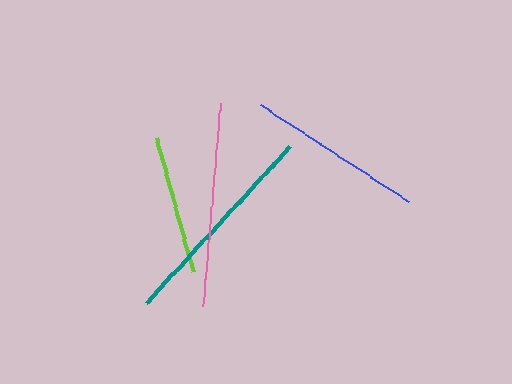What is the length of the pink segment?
The pink segment is approximately 204 pixels long.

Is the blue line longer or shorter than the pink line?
The pink line is longer than the blue line.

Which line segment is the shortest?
The lime line is the shortest at approximately 139 pixels.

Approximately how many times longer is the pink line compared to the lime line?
The pink line is approximately 1.5 times the length of the lime line.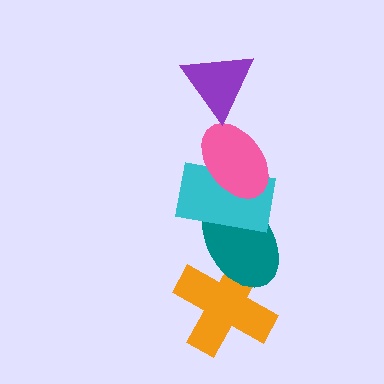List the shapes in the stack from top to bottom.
From top to bottom: the purple triangle, the pink ellipse, the cyan rectangle, the teal ellipse, the orange cross.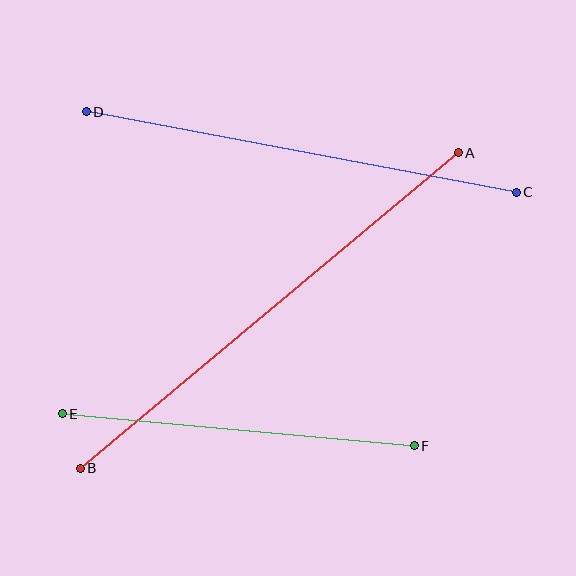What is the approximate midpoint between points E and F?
The midpoint is at approximately (238, 430) pixels.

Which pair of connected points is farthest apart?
Points A and B are farthest apart.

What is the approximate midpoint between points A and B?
The midpoint is at approximately (269, 311) pixels.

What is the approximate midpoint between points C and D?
The midpoint is at approximately (301, 152) pixels.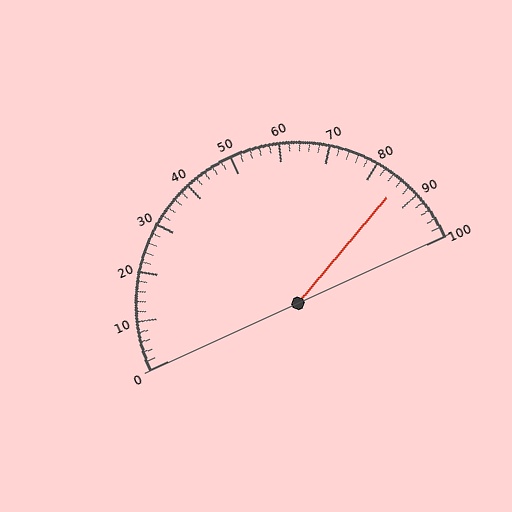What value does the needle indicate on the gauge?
The needle indicates approximately 86.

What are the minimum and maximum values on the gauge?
The gauge ranges from 0 to 100.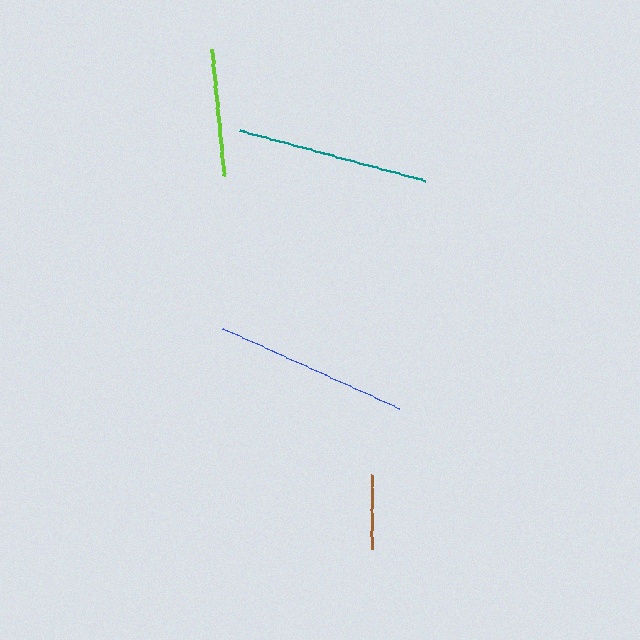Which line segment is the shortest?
The brown line is the shortest at approximately 74 pixels.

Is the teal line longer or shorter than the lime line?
The teal line is longer than the lime line.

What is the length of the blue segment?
The blue segment is approximately 194 pixels long.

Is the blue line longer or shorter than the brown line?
The blue line is longer than the brown line.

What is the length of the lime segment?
The lime segment is approximately 127 pixels long.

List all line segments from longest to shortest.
From longest to shortest: blue, teal, lime, brown.